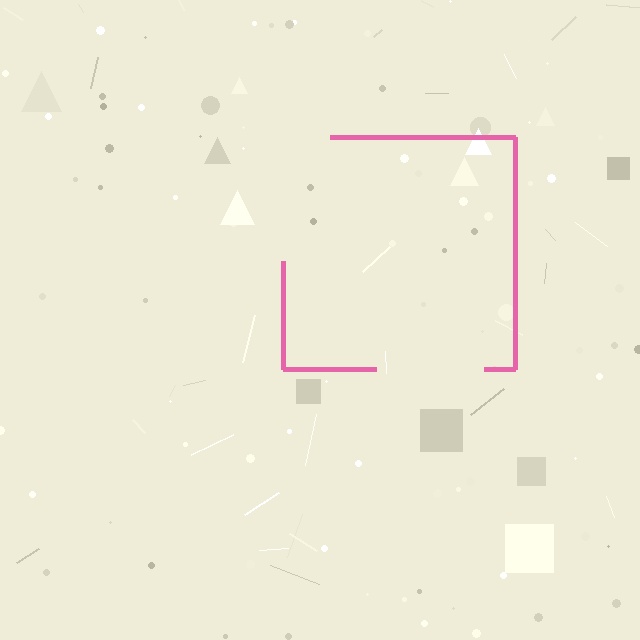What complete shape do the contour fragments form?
The contour fragments form a square.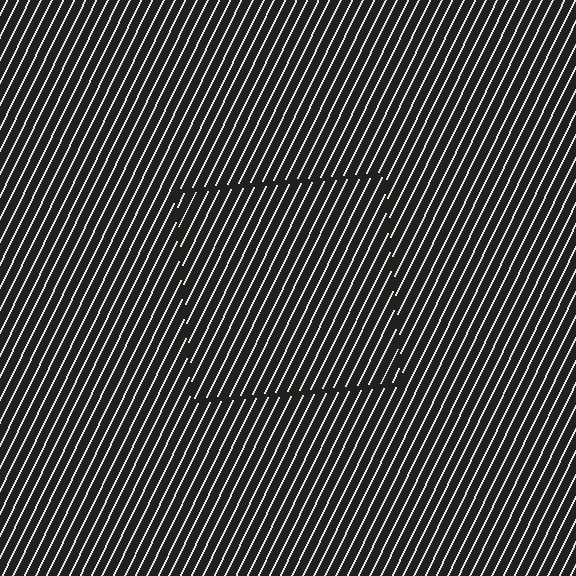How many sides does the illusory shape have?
4 sides — the line-ends trace a square.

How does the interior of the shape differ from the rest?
The interior of the shape contains the same grating, shifted by half a period — the contour is defined by the phase discontinuity where line-ends from the inner and outer gratings abut.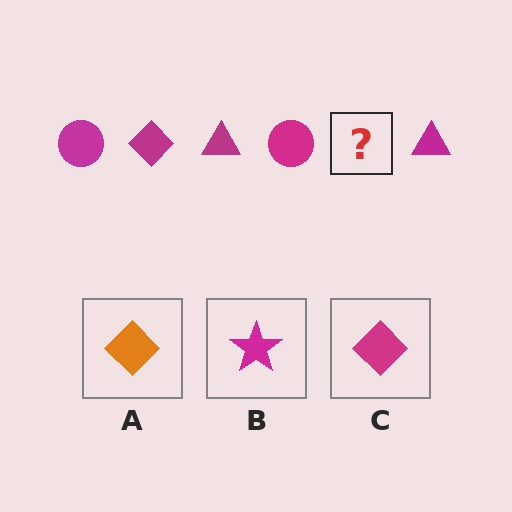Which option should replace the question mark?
Option C.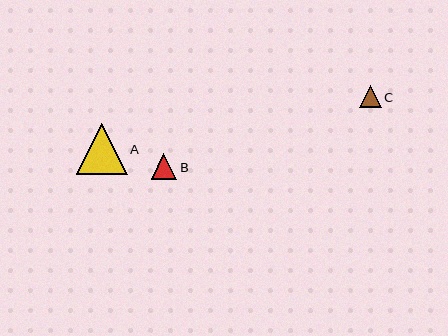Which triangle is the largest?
Triangle A is the largest with a size of approximately 51 pixels.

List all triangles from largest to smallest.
From largest to smallest: A, B, C.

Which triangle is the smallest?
Triangle C is the smallest with a size of approximately 21 pixels.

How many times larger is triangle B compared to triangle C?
Triangle B is approximately 1.2 times the size of triangle C.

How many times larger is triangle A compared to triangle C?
Triangle A is approximately 2.4 times the size of triangle C.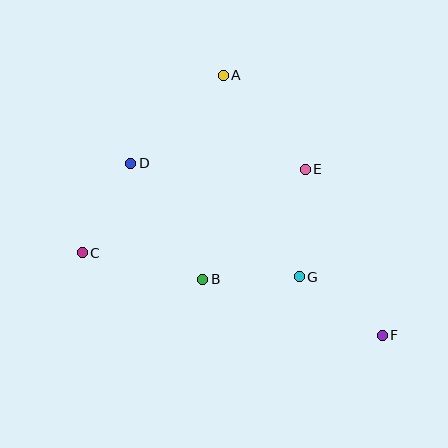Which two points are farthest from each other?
Points C and F are farthest from each other.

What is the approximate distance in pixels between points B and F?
The distance between B and F is approximately 188 pixels.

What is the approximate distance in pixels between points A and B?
The distance between A and B is approximately 205 pixels.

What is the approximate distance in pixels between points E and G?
The distance between E and G is approximately 108 pixels.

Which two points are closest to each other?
Points B and G are closest to each other.